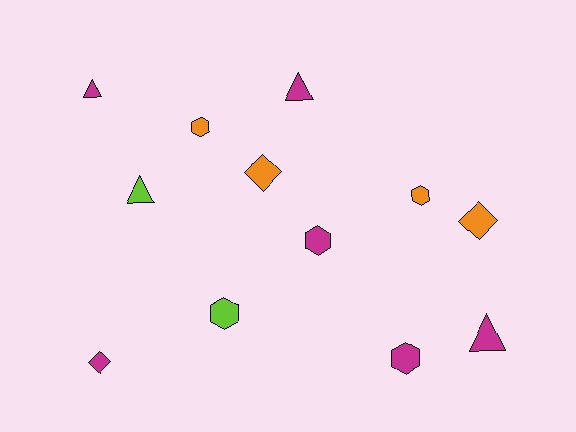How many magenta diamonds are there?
There is 1 magenta diamond.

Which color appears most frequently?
Magenta, with 6 objects.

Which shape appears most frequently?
Hexagon, with 5 objects.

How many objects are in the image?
There are 12 objects.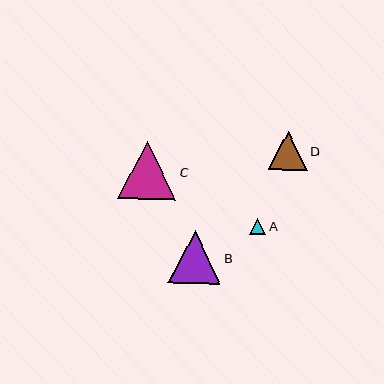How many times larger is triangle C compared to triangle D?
Triangle C is approximately 1.5 times the size of triangle D.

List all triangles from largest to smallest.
From largest to smallest: C, B, D, A.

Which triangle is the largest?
Triangle C is the largest with a size of approximately 58 pixels.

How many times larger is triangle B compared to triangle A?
Triangle B is approximately 3.2 times the size of triangle A.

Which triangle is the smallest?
Triangle A is the smallest with a size of approximately 16 pixels.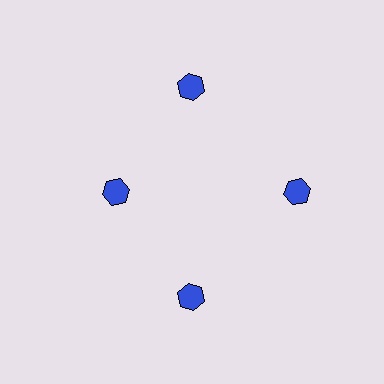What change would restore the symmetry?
The symmetry would be restored by moving it outward, back onto the ring so that all 4 hexagons sit at equal angles and equal distance from the center.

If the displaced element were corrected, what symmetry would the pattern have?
It would have 4-fold rotational symmetry — the pattern would map onto itself every 90 degrees.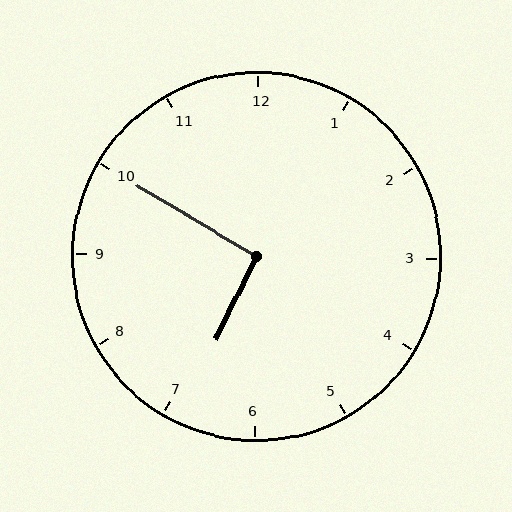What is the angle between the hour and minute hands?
Approximately 95 degrees.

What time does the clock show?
6:50.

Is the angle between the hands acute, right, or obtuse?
It is right.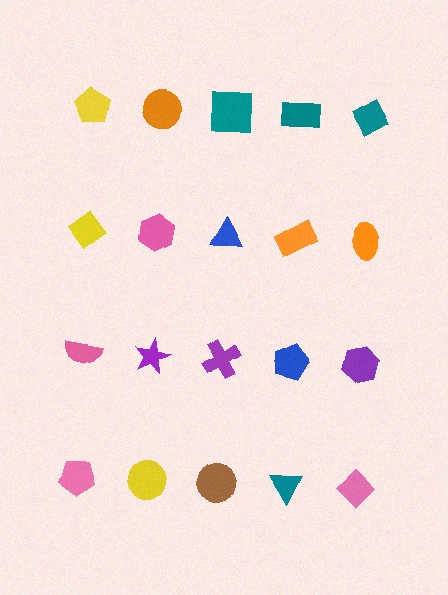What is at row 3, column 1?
A pink semicircle.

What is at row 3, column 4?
A blue pentagon.